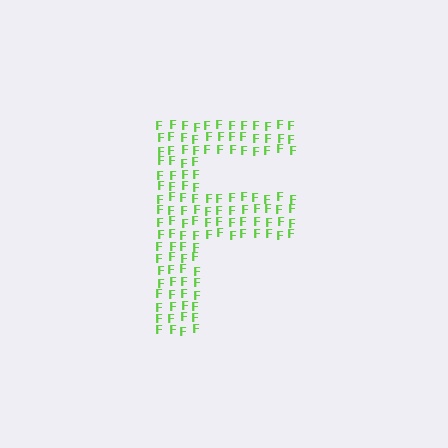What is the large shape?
The large shape is the letter F.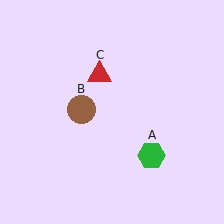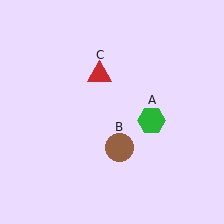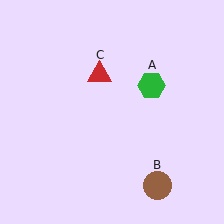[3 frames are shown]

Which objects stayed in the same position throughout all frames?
Red triangle (object C) remained stationary.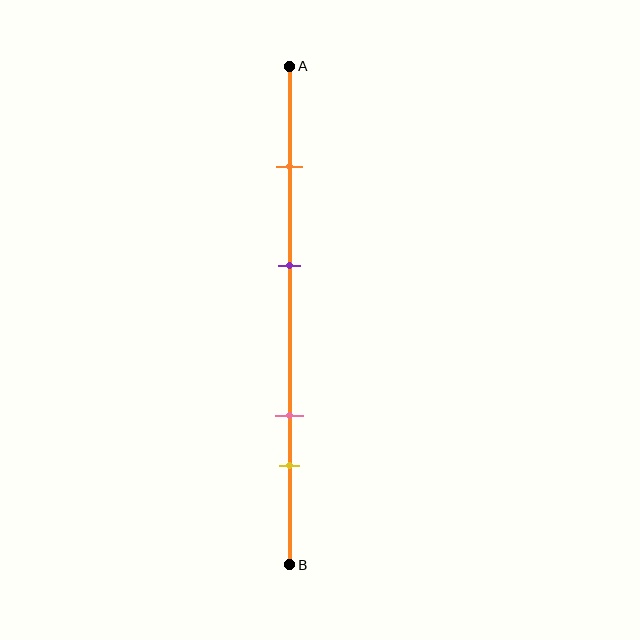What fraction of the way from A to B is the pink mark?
The pink mark is approximately 70% (0.7) of the way from A to B.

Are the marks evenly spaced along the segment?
No, the marks are not evenly spaced.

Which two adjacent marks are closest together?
The pink and yellow marks are the closest adjacent pair.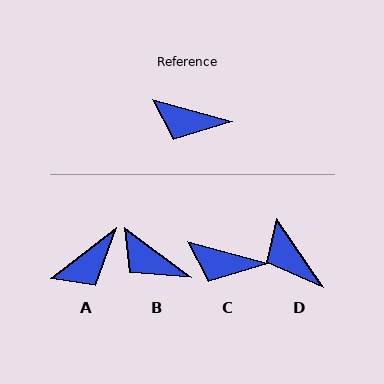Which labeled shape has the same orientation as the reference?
C.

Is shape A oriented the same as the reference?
No, it is off by about 53 degrees.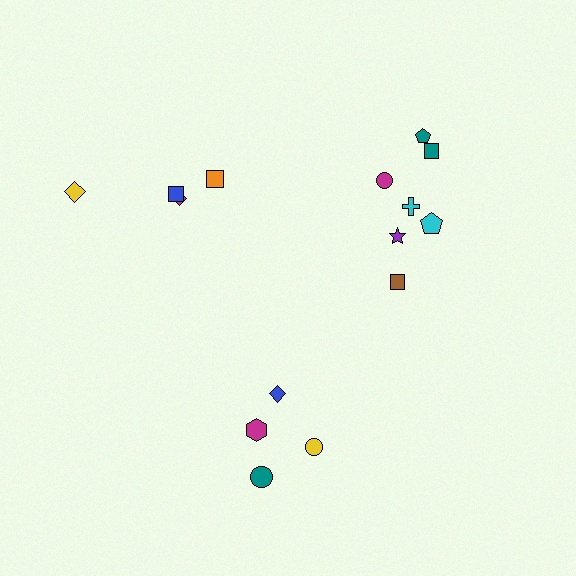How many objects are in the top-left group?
There are 4 objects.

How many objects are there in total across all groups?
There are 15 objects.